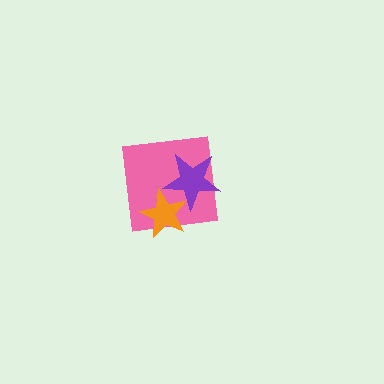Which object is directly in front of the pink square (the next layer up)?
The orange star is directly in front of the pink square.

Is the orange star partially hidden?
Yes, it is partially covered by another shape.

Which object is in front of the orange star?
The purple star is in front of the orange star.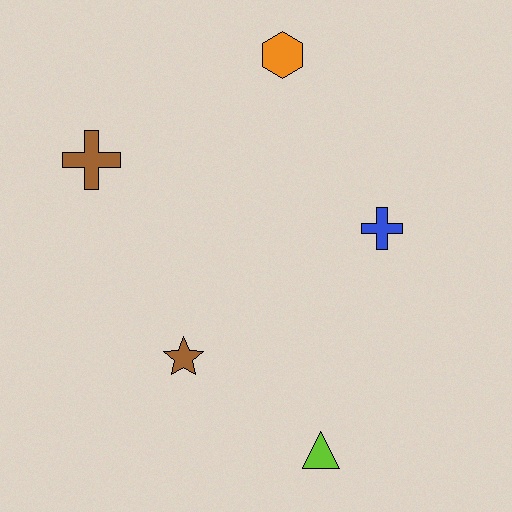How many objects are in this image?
There are 5 objects.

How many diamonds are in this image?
There are no diamonds.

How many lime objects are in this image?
There is 1 lime object.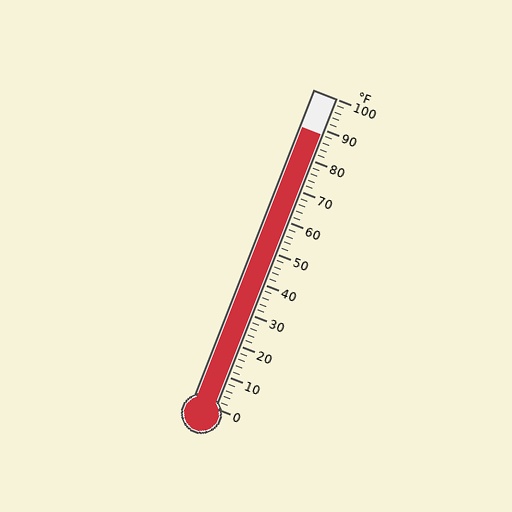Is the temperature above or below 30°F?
The temperature is above 30°F.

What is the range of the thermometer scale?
The thermometer scale ranges from 0°F to 100°F.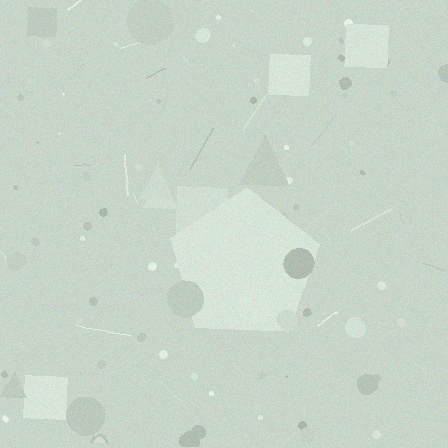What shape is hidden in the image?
A pentagon is hidden in the image.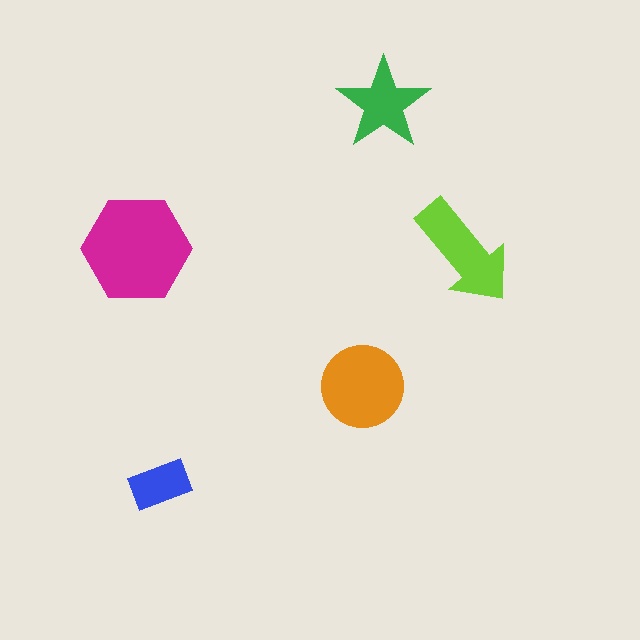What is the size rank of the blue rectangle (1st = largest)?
5th.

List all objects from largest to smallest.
The magenta hexagon, the orange circle, the lime arrow, the green star, the blue rectangle.